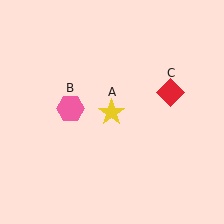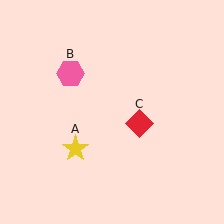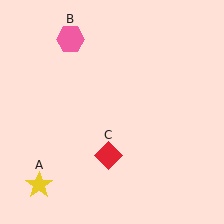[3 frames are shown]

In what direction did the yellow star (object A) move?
The yellow star (object A) moved down and to the left.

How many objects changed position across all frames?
3 objects changed position: yellow star (object A), pink hexagon (object B), red diamond (object C).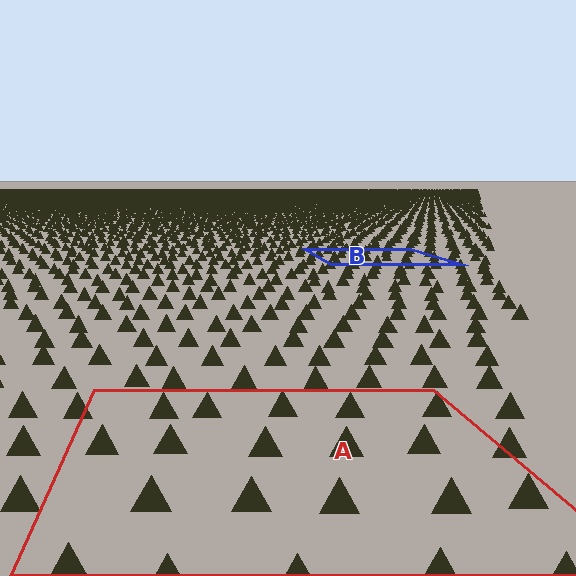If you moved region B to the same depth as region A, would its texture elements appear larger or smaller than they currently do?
They would appear larger. At a closer depth, the same texture elements are projected at a bigger on-screen size.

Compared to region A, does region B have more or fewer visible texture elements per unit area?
Region B has more texture elements per unit area — they are packed more densely because it is farther away.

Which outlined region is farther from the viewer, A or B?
Region B is farther from the viewer — the texture elements inside it appear smaller and more densely packed.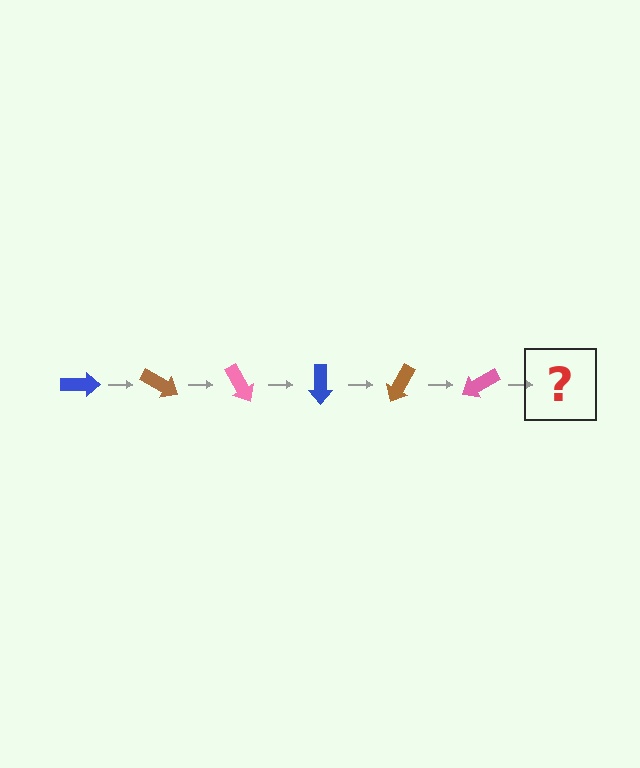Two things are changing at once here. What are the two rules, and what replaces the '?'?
The two rules are that it rotates 30 degrees each step and the color cycles through blue, brown, and pink. The '?' should be a blue arrow, rotated 180 degrees from the start.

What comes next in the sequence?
The next element should be a blue arrow, rotated 180 degrees from the start.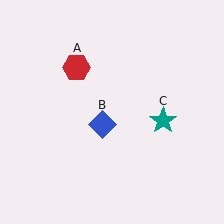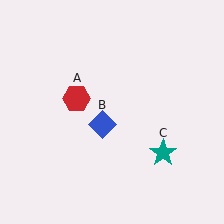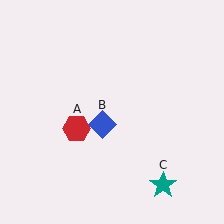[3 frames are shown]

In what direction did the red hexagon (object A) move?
The red hexagon (object A) moved down.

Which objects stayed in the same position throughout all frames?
Blue diamond (object B) remained stationary.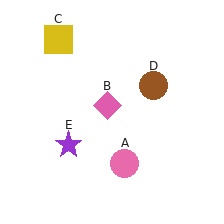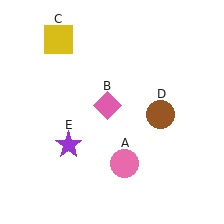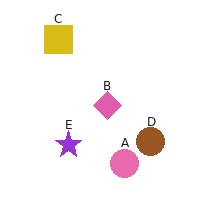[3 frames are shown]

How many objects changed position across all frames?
1 object changed position: brown circle (object D).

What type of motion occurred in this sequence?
The brown circle (object D) rotated clockwise around the center of the scene.